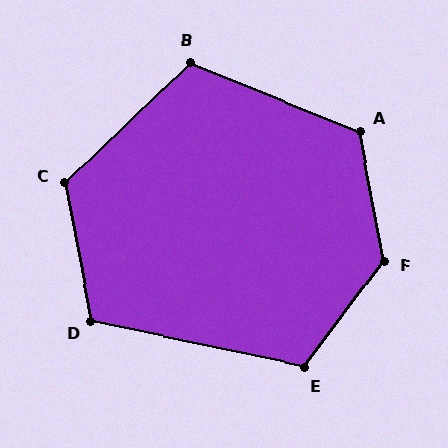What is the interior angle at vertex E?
Approximately 115 degrees (obtuse).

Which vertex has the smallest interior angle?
D, at approximately 113 degrees.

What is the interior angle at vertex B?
Approximately 114 degrees (obtuse).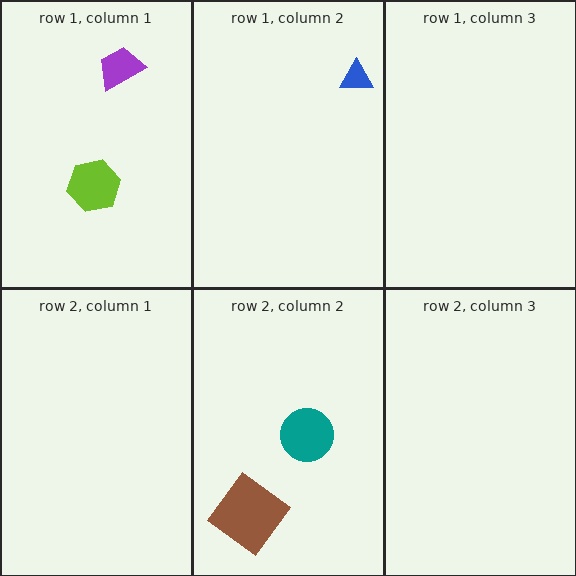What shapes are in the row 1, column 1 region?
The lime hexagon, the purple trapezoid.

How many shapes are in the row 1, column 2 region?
1.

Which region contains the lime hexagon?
The row 1, column 1 region.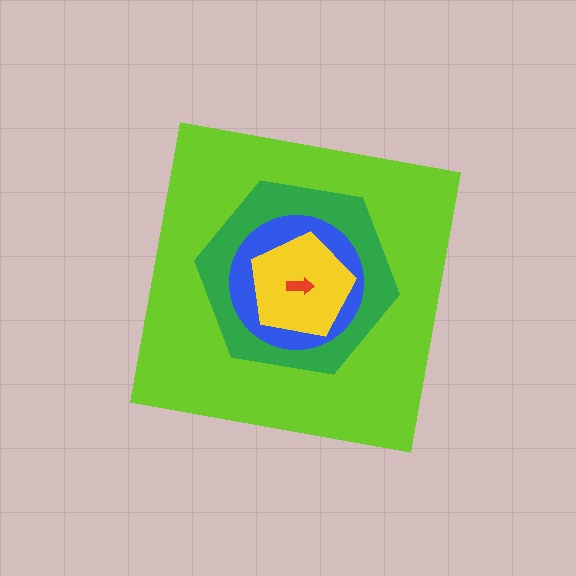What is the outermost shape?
The lime square.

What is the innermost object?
The red arrow.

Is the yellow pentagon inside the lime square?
Yes.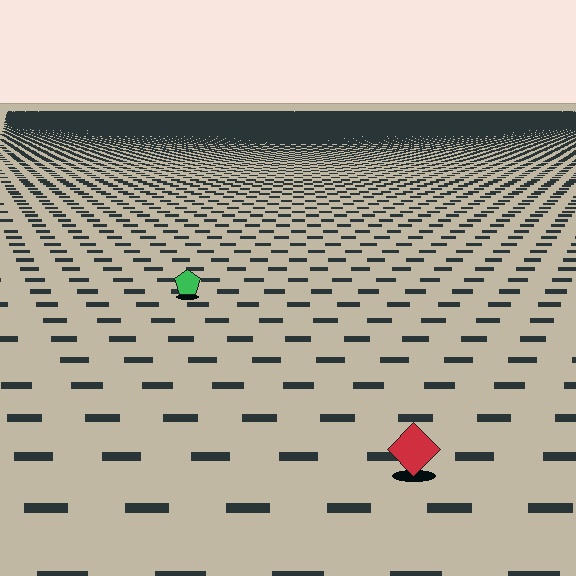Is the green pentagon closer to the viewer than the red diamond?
No. The red diamond is closer — you can tell from the texture gradient: the ground texture is coarser near it.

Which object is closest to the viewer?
The red diamond is closest. The texture marks near it are larger and more spread out.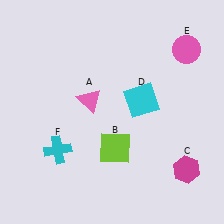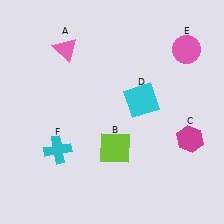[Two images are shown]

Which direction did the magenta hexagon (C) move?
The magenta hexagon (C) moved up.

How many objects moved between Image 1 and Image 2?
2 objects moved between the two images.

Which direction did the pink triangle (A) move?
The pink triangle (A) moved up.